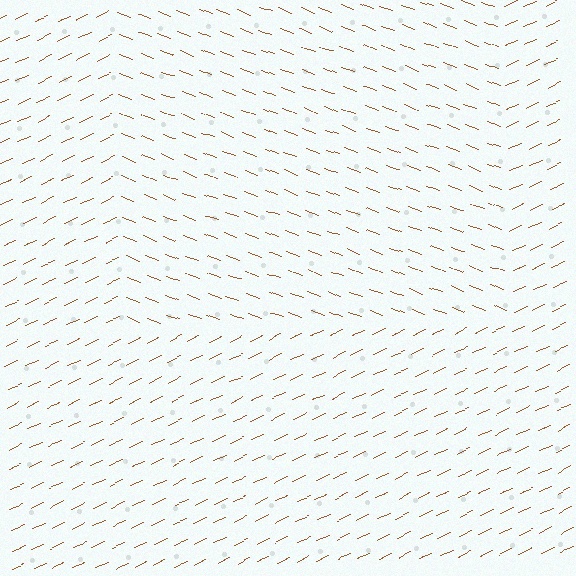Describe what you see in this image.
The image is filled with small brown line segments. A rectangle region in the image has lines oriented differently from the surrounding lines, creating a visible texture boundary.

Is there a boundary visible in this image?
Yes, there is a texture boundary formed by a change in line orientation.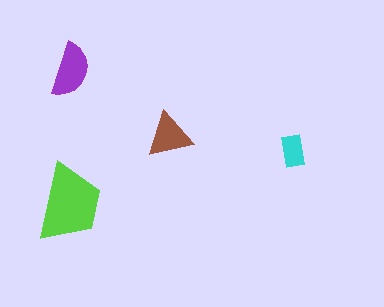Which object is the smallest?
The cyan rectangle.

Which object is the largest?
The lime trapezoid.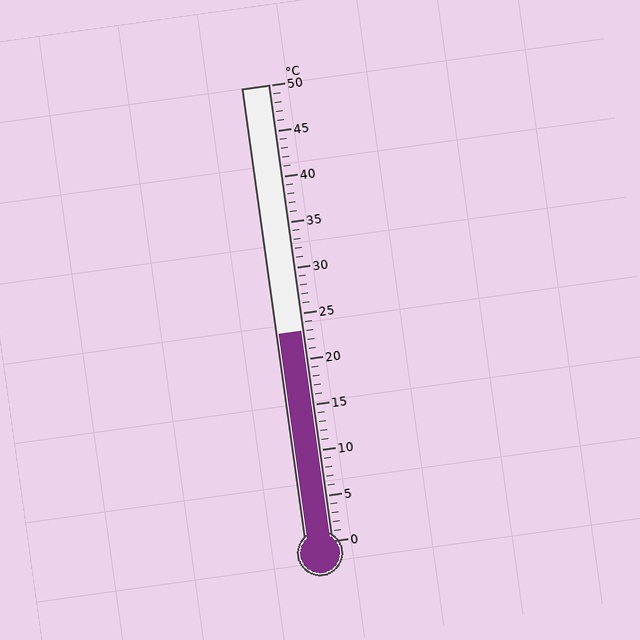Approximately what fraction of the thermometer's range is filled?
The thermometer is filled to approximately 45% of its range.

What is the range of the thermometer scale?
The thermometer scale ranges from 0°C to 50°C.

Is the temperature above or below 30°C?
The temperature is below 30°C.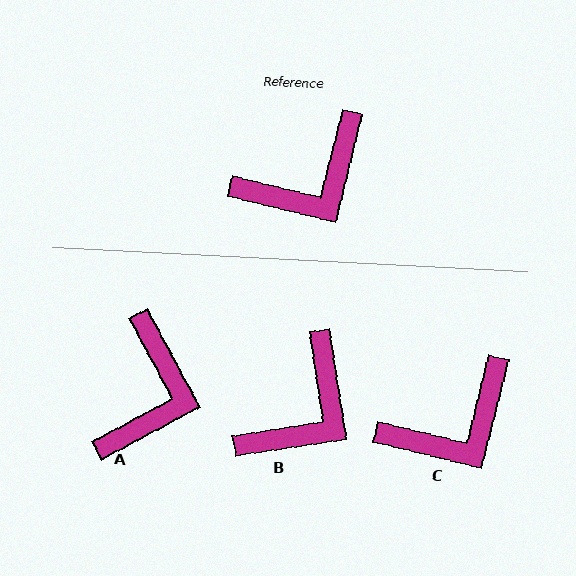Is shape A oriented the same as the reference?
No, it is off by about 42 degrees.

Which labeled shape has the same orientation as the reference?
C.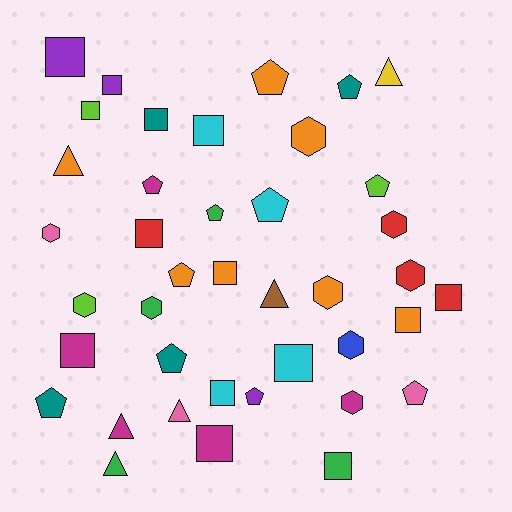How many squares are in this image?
There are 14 squares.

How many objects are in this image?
There are 40 objects.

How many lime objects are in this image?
There are 3 lime objects.